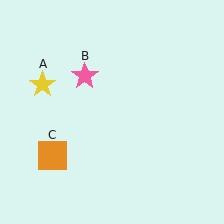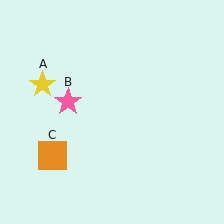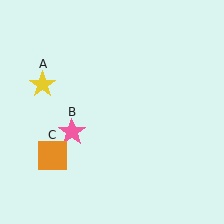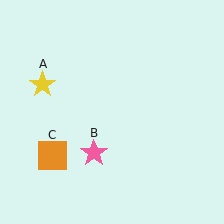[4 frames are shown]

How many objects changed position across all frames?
1 object changed position: pink star (object B).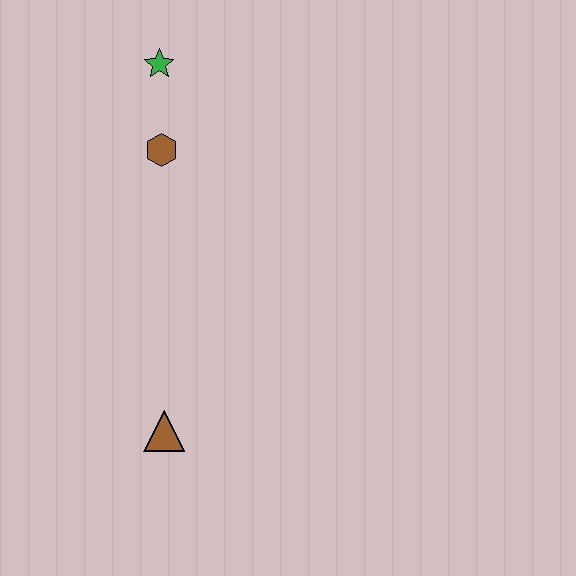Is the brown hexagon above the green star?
No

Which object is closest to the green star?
The brown hexagon is closest to the green star.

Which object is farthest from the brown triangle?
The green star is farthest from the brown triangle.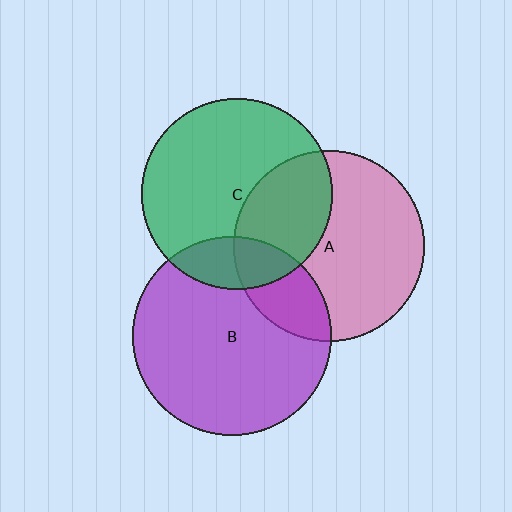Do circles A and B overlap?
Yes.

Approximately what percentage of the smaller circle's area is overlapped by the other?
Approximately 20%.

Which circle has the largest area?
Circle B (purple).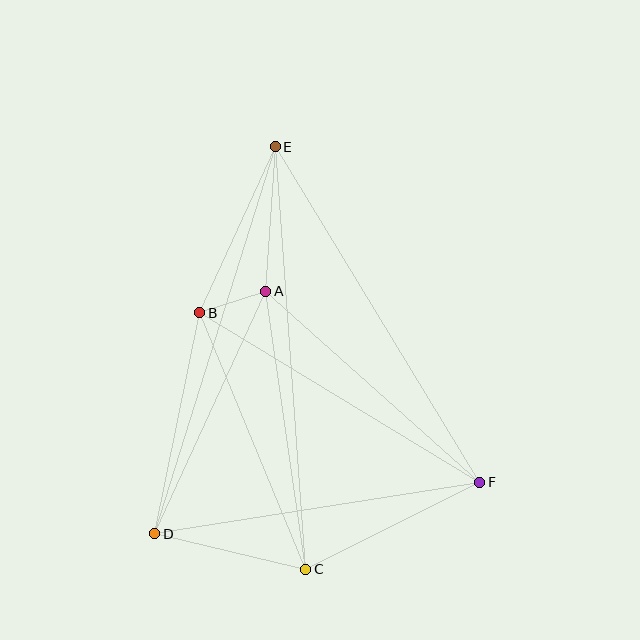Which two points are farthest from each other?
Points C and E are farthest from each other.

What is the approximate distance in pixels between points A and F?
The distance between A and F is approximately 287 pixels.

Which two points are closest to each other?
Points A and B are closest to each other.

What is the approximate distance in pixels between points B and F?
The distance between B and F is approximately 327 pixels.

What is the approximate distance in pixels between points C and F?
The distance between C and F is approximately 195 pixels.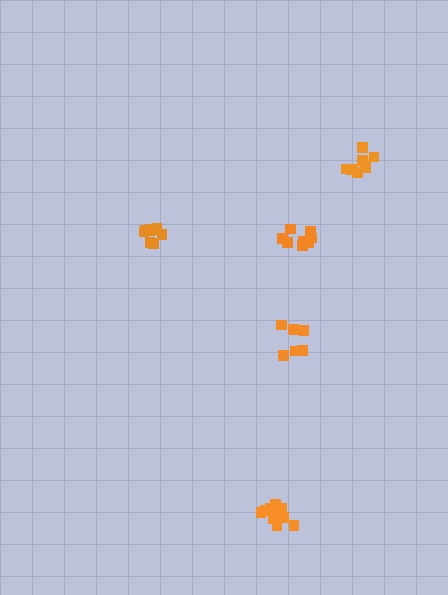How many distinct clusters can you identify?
There are 5 distinct clusters.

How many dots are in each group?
Group 1: 6 dots, Group 2: 8 dots, Group 3: 8 dots, Group 4: 9 dots, Group 5: 9 dots (40 total).